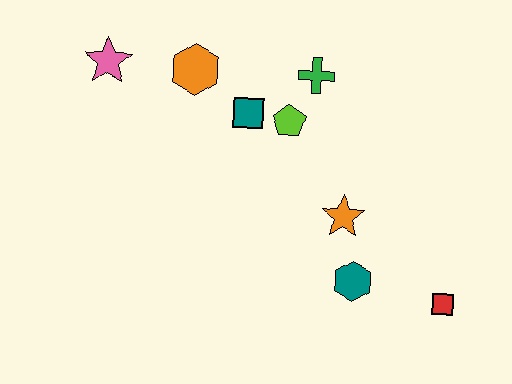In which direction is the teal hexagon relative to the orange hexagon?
The teal hexagon is below the orange hexagon.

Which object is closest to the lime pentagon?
The teal square is closest to the lime pentagon.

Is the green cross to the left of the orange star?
Yes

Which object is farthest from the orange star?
The pink star is farthest from the orange star.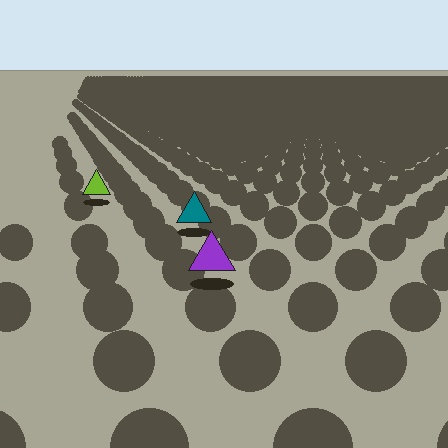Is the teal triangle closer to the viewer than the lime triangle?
Yes. The teal triangle is closer — you can tell from the texture gradient: the ground texture is coarser near it.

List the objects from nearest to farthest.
From nearest to farthest: the purple triangle, the teal triangle, the lime triangle.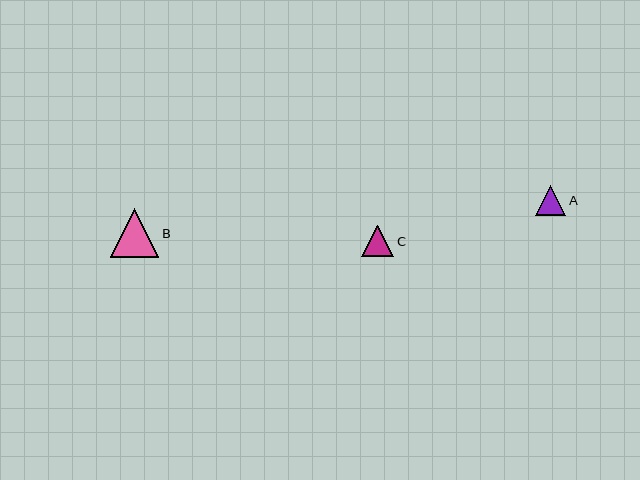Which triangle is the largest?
Triangle B is the largest with a size of approximately 48 pixels.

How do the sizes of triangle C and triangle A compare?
Triangle C and triangle A are approximately the same size.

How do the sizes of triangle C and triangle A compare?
Triangle C and triangle A are approximately the same size.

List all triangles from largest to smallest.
From largest to smallest: B, C, A.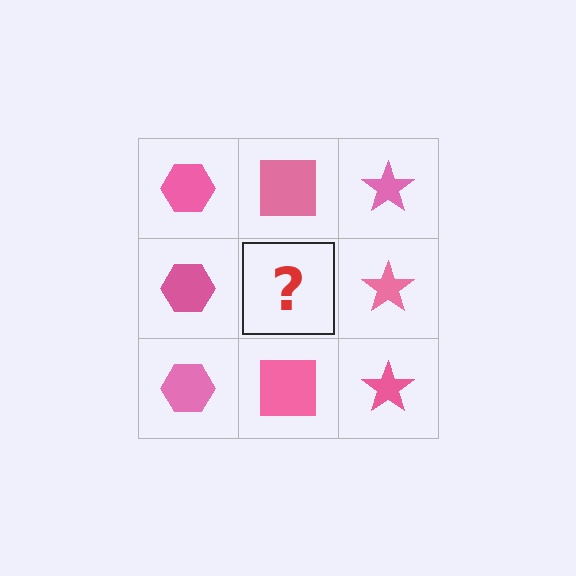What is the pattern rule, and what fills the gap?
The rule is that each column has a consistent shape. The gap should be filled with a pink square.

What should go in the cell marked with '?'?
The missing cell should contain a pink square.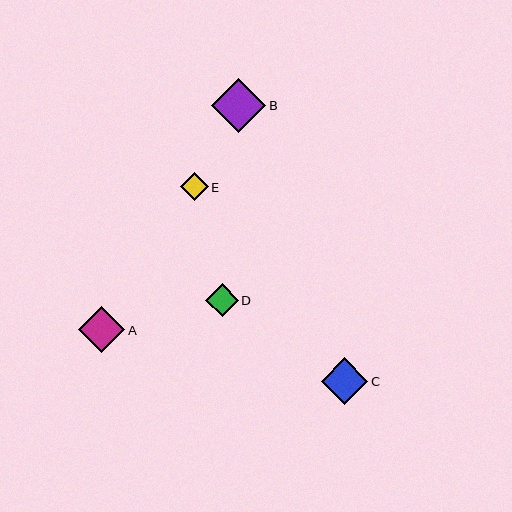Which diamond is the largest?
Diamond B is the largest with a size of approximately 55 pixels.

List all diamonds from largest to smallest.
From largest to smallest: B, C, A, D, E.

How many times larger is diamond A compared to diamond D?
Diamond A is approximately 1.4 times the size of diamond D.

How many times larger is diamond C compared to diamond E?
Diamond C is approximately 1.7 times the size of diamond E.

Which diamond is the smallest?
Diamond E is the smallest with a size of approximately 28 pixels.